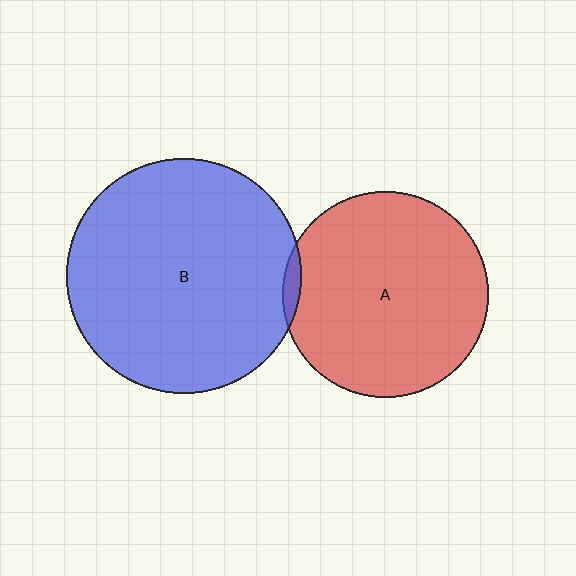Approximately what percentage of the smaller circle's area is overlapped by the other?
Approximately 5%.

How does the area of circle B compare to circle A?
Approximately 1.3 times.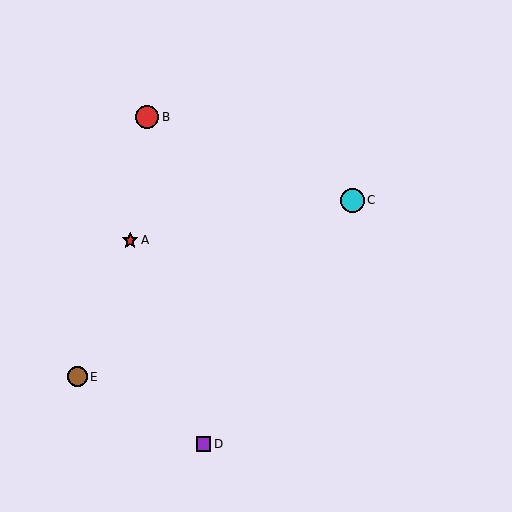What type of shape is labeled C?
Shape C is a cyan circle.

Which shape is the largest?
The cyan circle (labeled C) is the largest.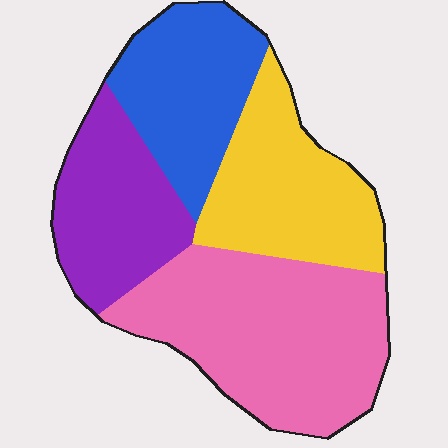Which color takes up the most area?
Pink, at roughly 35%.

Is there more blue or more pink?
Pink.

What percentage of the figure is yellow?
Yellow takes up about one quarter (1/4) of the figure.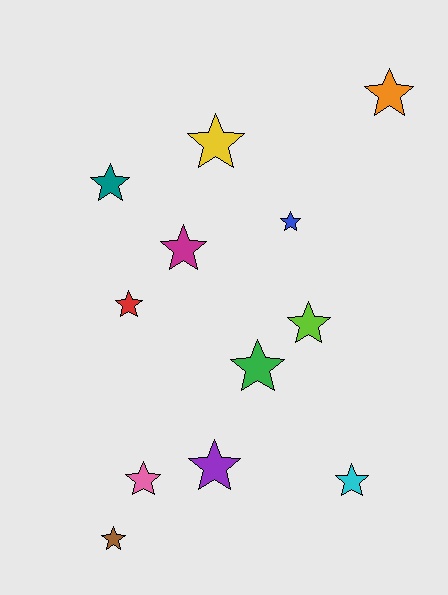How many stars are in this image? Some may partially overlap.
There are 12 stars.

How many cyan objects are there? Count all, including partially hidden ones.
There is 1 cyan object.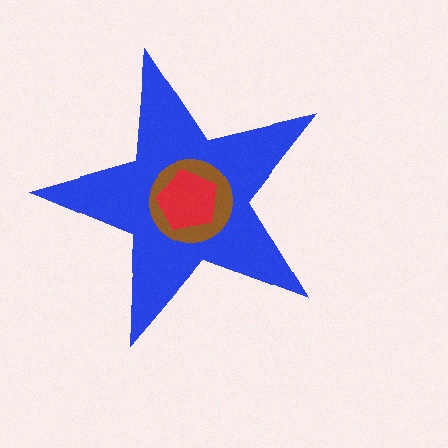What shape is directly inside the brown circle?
The red pentagon.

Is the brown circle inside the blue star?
Yes.